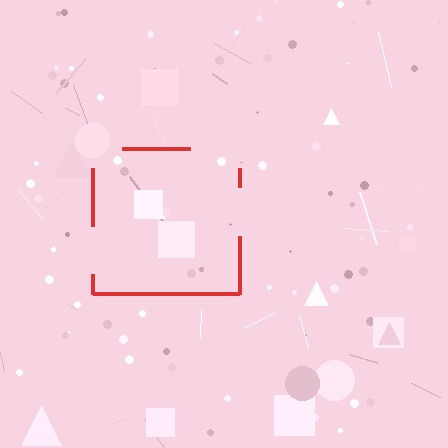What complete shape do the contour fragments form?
The contour fragments form a square.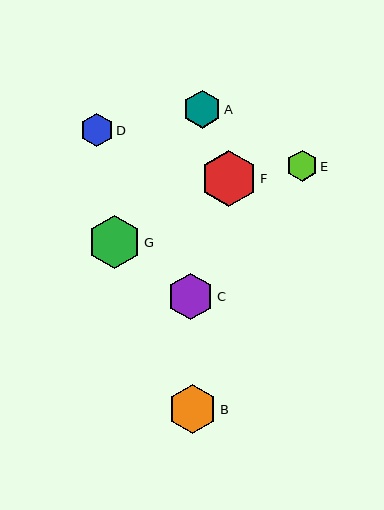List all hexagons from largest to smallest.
From largest to smallest: F, G, B, C, A, D, E.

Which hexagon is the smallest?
Hexagon E is the smallest with a size of approximately 31 pixels.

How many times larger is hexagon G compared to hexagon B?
Hexagon G is approximately 1.1 times the size of hexagon B.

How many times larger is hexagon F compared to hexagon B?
Hexagon F is approximately 1.2 times the size of hexagon B.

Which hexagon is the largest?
Hexagon F is the largest with a size of approximately 57 pixels.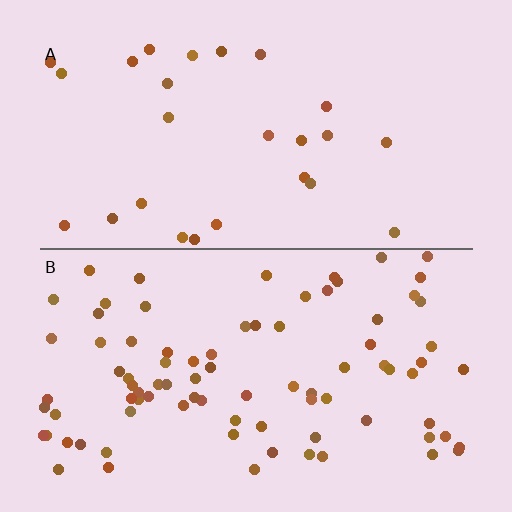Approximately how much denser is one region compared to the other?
Approximately 3.2× — region B over region A.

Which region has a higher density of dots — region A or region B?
B (the bottom).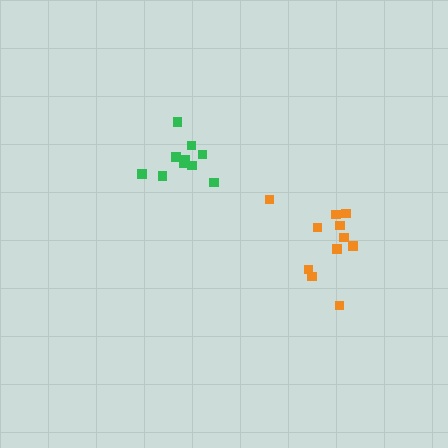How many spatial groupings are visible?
There are 2 spatial groupings.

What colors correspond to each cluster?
The clusters are colored: orange, green.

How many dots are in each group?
Group 1: 11 dots, Group 2: 10 dots (21 total).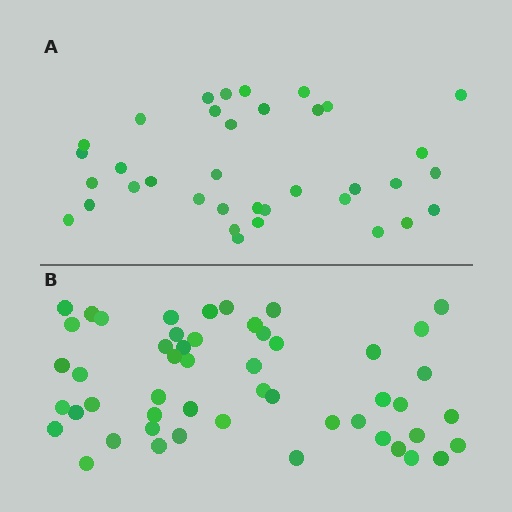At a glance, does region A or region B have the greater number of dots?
Region B (the bottom region) has more dots.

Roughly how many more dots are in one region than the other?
Region B has approximately 15 more dots than region A.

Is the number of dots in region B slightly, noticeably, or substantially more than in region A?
Region B has noticeably more, but not dramatically so. The ratio is roughly 1.4 to 1.